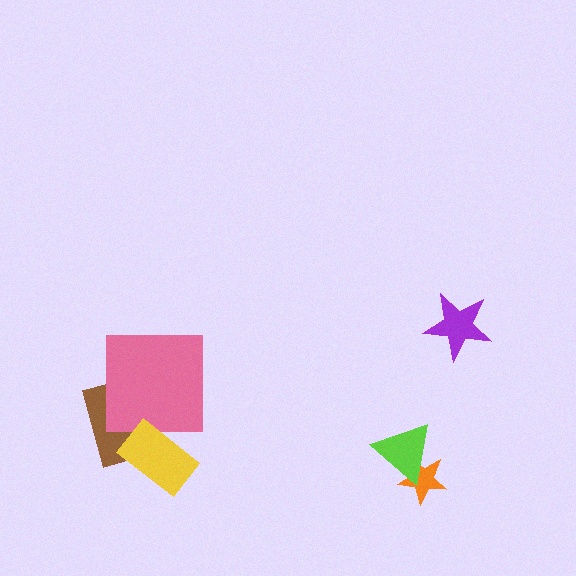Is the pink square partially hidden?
Yes, it is partially covered by another shape.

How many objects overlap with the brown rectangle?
2 objects overlap with the brown rectangle.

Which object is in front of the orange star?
The lime triangle is in front of the orange star.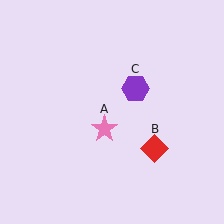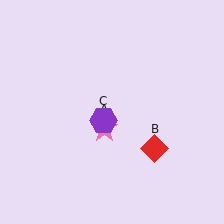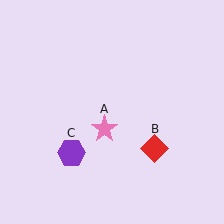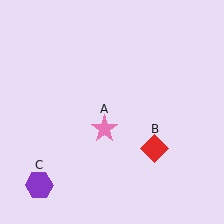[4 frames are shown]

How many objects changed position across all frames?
1 object changed position: purple hexagon (object C).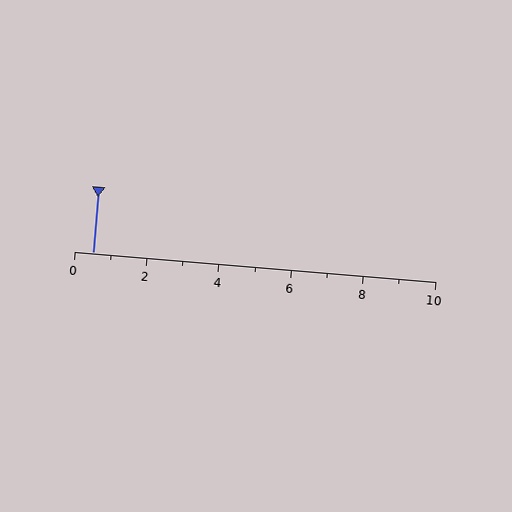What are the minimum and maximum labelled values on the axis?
The axis runs from 0 to 10.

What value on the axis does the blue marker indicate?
The marker indicates approximately 0.5.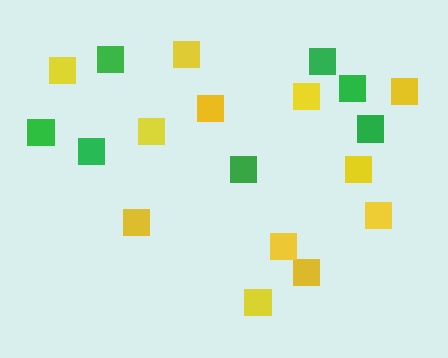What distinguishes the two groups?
There are 2 groups: one group of green squares (7) and one group of yellow squares (12).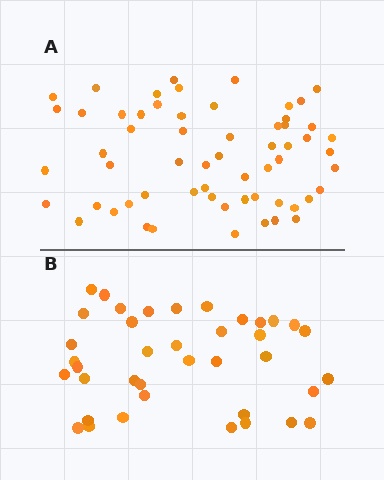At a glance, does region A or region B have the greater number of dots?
Region A (the top region) has more dots.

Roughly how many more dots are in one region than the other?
Region A has approximately 20 more dots than region B.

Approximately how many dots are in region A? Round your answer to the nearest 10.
About 60 dots.